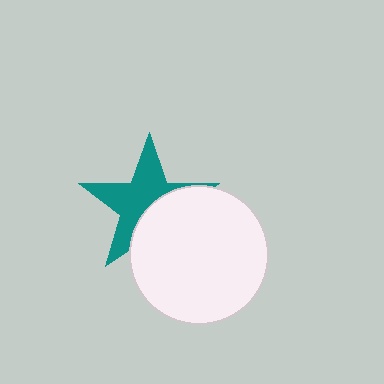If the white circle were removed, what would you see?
You would see the complete teal star.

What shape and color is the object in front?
The object in front is a white circle.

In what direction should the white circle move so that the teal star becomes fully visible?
The white circle should move toward the lower-right. That is the shortest direction to clear the overlap and leave the teal star fully visible.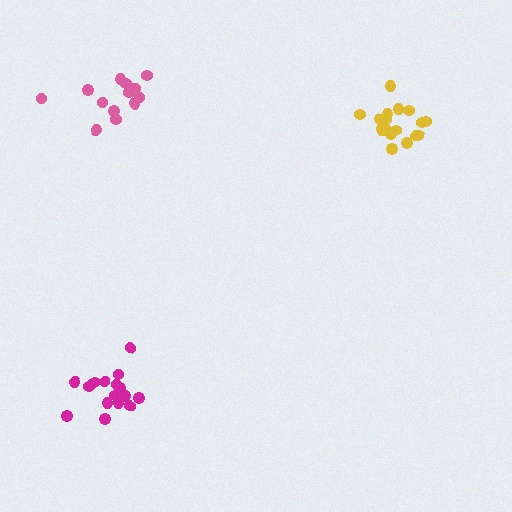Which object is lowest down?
The magenta cluster is bottommost.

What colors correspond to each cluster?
The clusters are colored: yellow, pink, magenta.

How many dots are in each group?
Group 1: 17 dots, Group 2: 13 dots, Group 3: 16 dots (46 total).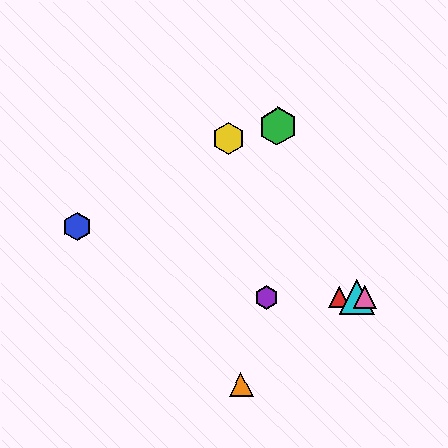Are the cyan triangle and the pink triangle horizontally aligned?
Yes, both are at y≈297.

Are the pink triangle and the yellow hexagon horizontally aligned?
No, the pink triangle is at y≈297 and the yellow hexagon is at y≈138.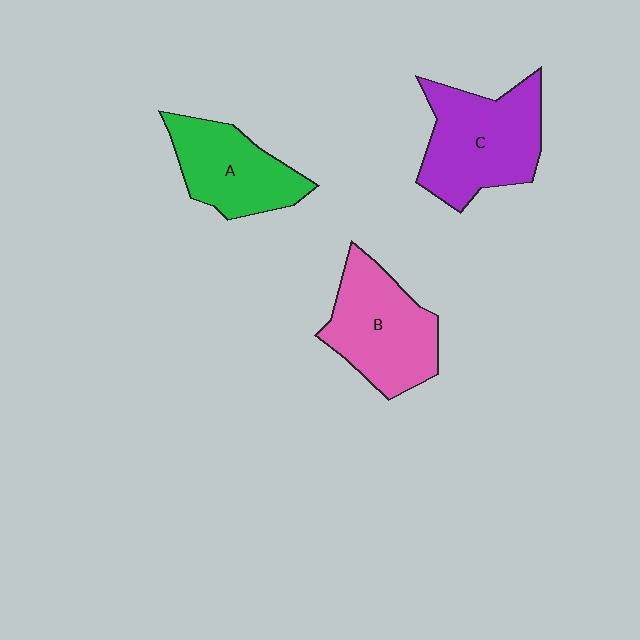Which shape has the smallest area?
Shape A (green).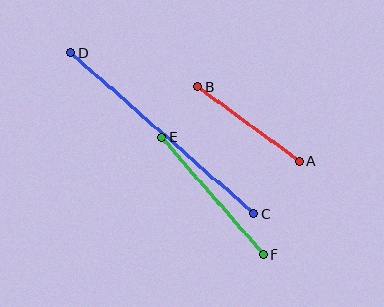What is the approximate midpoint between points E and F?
The midpoint is at approximately (212, 196) pixels.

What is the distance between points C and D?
The distance is approximately 243 pixels.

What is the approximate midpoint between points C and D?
The midpoint is at approximately (163, 133) pixels.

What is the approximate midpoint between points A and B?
The midpoint is at approximately (249, 124) pixels.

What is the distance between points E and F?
The distance is approximately 155 pixels.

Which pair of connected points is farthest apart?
Points C and D are farthest apart.